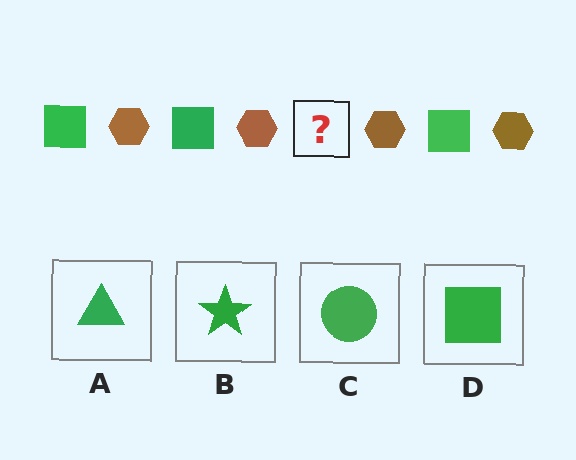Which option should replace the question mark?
Option D.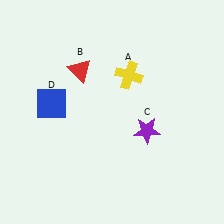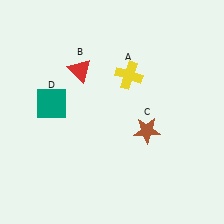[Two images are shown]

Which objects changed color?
C changed from purple to brown. D changed from blue to teal.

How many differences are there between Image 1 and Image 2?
There are 2 differences between the two images.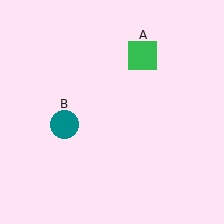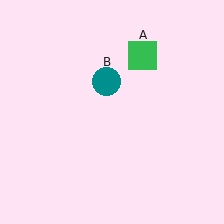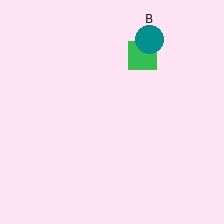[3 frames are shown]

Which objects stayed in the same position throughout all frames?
Green square (object A) remained stationary.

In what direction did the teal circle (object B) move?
The teal circle (object B) moved up and to the right.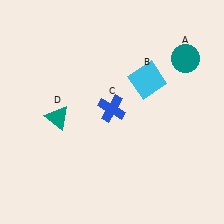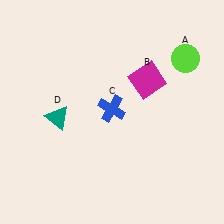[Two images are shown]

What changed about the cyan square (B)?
In Image 1, B is cyan. In Image 2, it changed to magenta.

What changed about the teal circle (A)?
In Image 1, A is teal. In Image 2, it changed to lime.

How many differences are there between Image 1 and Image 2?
There are 2 differences between the two images.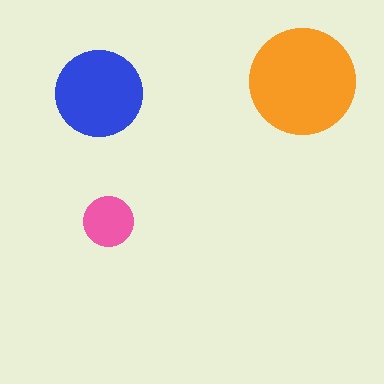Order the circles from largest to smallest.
the orange one, the blue one, the pink one.